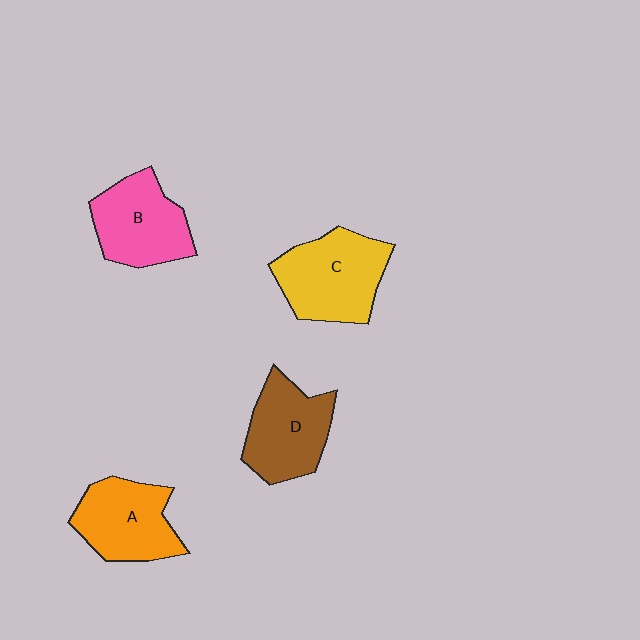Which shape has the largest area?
Shape C (yellow).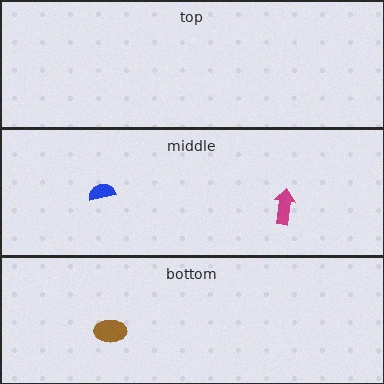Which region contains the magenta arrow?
The middle region.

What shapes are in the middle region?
The magenta arrow, the blue semicircle.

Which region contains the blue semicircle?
The middle region.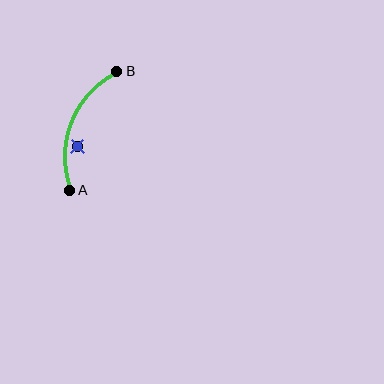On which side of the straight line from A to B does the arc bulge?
The arc bulges to the left of the straight line connecting A and B.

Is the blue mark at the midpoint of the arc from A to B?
No — the blue mark does not lie on the arc at all. It sits slightly inside the curve.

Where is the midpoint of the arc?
The arc midpoint is the point on the curve farthest from the straight line joining A and B. It sits to the left of that line.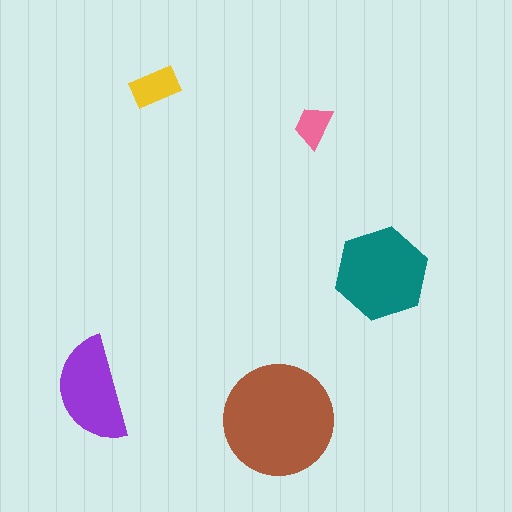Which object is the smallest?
The pink trapezoid.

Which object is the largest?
The brown circle.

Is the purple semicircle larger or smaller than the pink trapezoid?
Larger.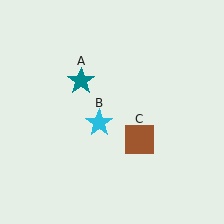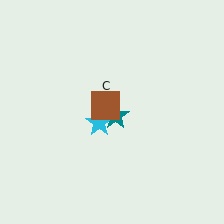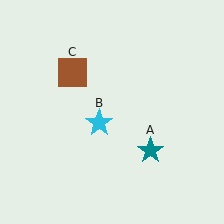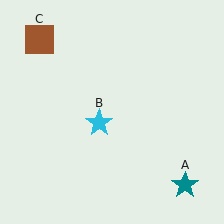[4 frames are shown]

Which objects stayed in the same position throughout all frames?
Cyan star (object B) remained stationary.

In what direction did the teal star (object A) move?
The teal star (object A) moved down and to the right.